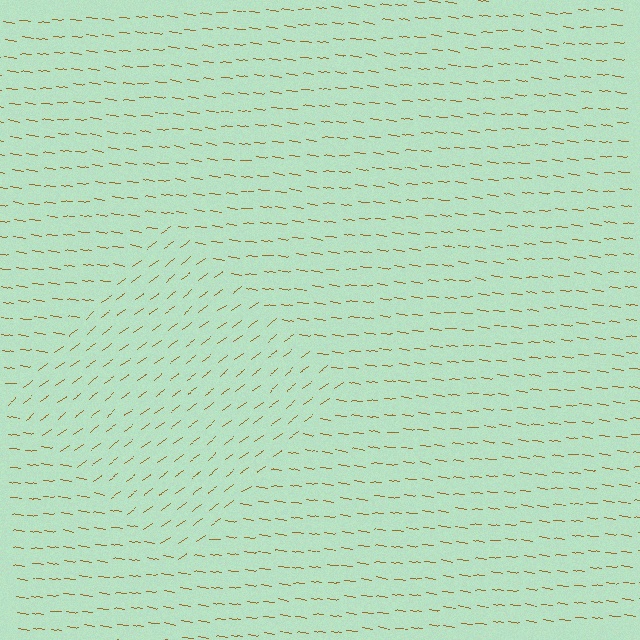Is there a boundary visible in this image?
Yes, there is a texture boundary formed by a change in line orientation.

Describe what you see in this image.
The image is filled with small brown line segments. A diamond region in the image has lines oriented differently from the surrounding lines, creating a visible texture boundary.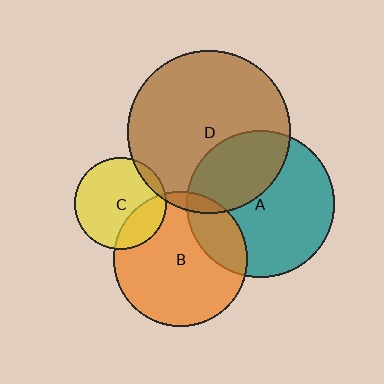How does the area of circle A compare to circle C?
Approximately 2.6 times.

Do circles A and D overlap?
Yes.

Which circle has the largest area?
Circle D (brown).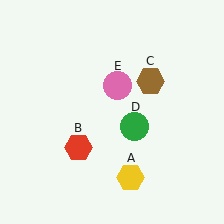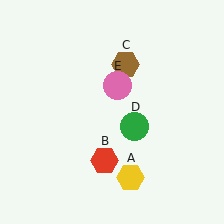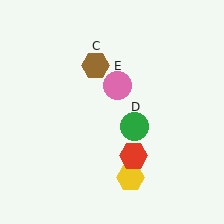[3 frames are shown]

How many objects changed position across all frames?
2 objects changed position: red hexagon (object B), brown hexagon (object C).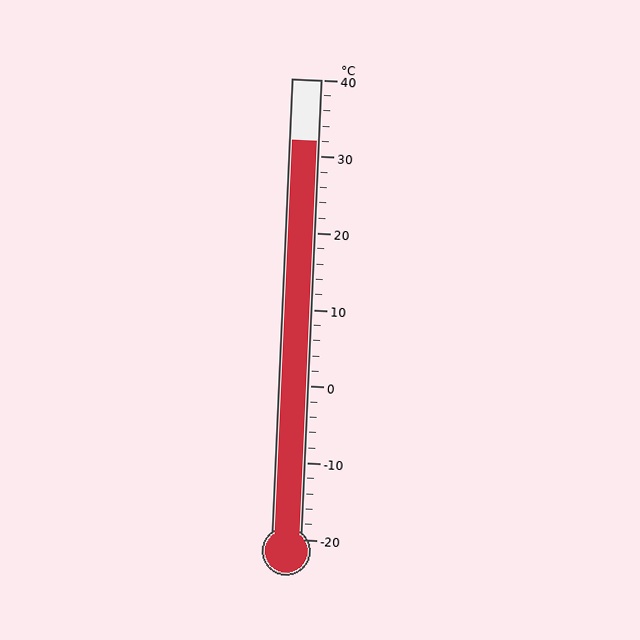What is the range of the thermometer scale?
The thermometer scale ranges from -20°C to 40°C.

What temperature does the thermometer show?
The thermometer shows approximately 32°C.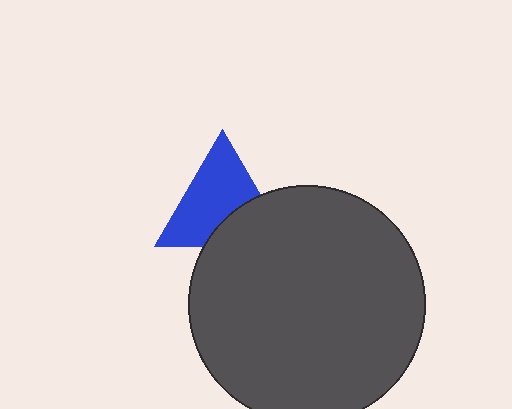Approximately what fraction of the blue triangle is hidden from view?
Roughly 33% of the blue triangle is hidden behind the dark gray circle.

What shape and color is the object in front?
The object in front is a dark gray circle.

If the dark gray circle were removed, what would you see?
You would see the complete blue triangle.